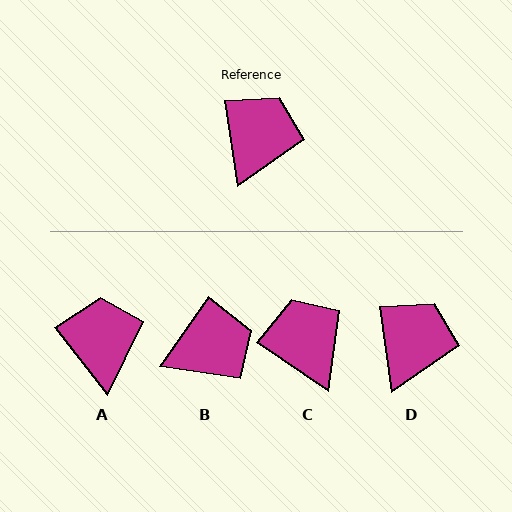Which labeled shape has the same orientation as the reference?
D.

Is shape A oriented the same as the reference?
No, it is off by about 30 degrees.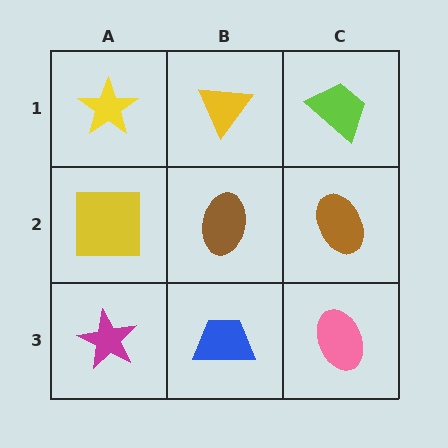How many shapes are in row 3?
3 shapes.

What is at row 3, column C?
A pink ellipse.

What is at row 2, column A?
A yellow square.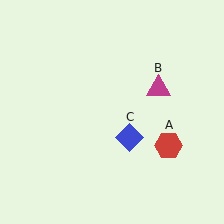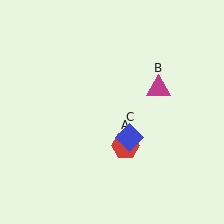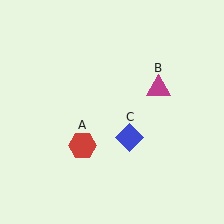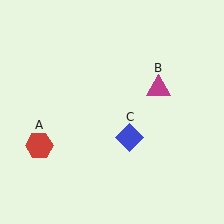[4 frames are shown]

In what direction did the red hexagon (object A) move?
The red hexagon (object A) moved left.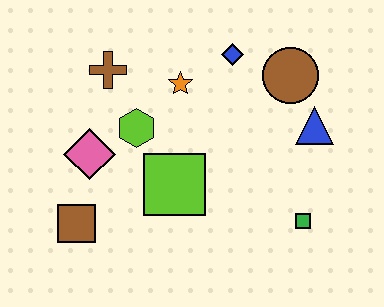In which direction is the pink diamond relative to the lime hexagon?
The pink diamond is to the left of the lime hexagon.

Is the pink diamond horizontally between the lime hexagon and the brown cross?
No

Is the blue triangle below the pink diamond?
No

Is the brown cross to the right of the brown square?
Yes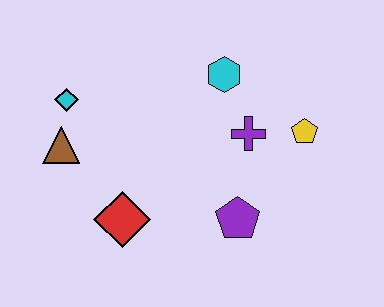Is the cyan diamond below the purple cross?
No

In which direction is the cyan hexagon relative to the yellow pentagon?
The cyan hexagon is to the left of the yellow pentagon.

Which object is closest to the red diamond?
The brown triangle is closest to the red diamond.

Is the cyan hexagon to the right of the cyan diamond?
Yes